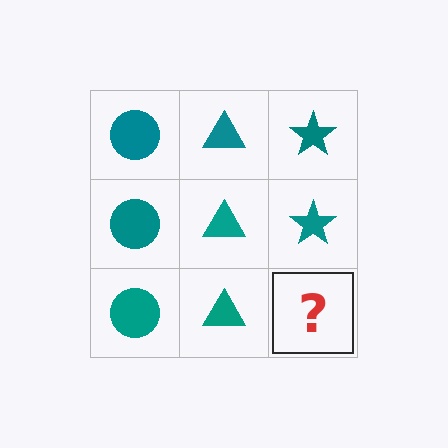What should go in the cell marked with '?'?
The missing cell should contain a teal star.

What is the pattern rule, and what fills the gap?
The rule is that each column has a consistent shape. The gap should be filled with a teal star.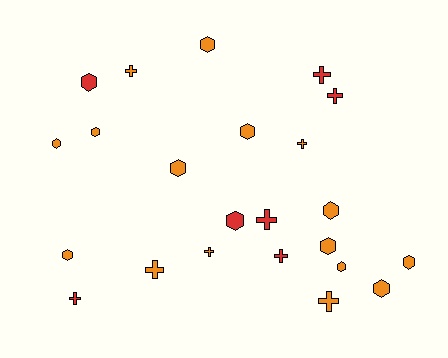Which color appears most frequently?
Orange, with 16 objects.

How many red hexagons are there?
There are 2 red hexagons.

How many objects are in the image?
There are 23 objects.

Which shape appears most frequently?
Hexagon, with 13 objects.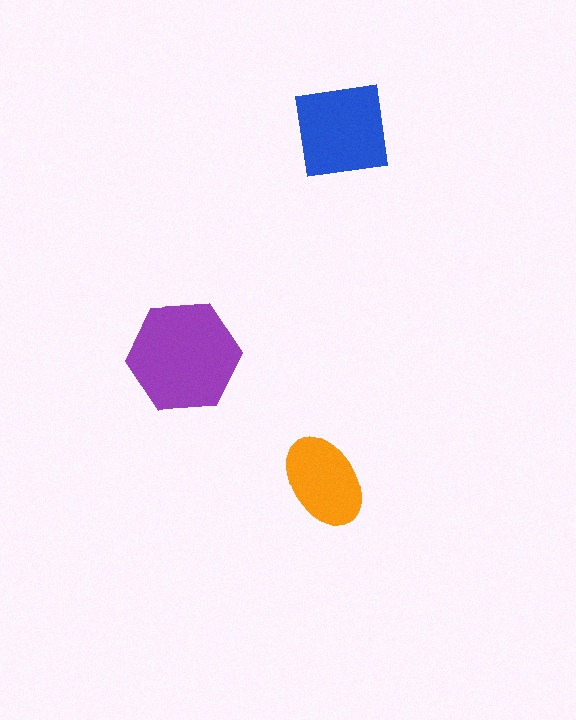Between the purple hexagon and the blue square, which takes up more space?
The purple hexagon.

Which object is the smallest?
The orange ellipse.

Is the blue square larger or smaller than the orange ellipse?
Larger.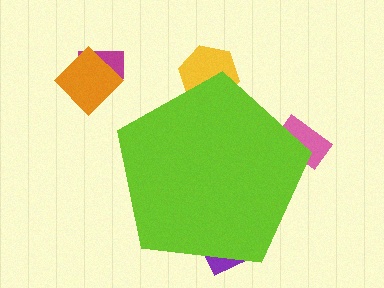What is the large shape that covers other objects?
A lime pentagon.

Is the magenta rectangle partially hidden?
No, the magenta rectangle is fully visible.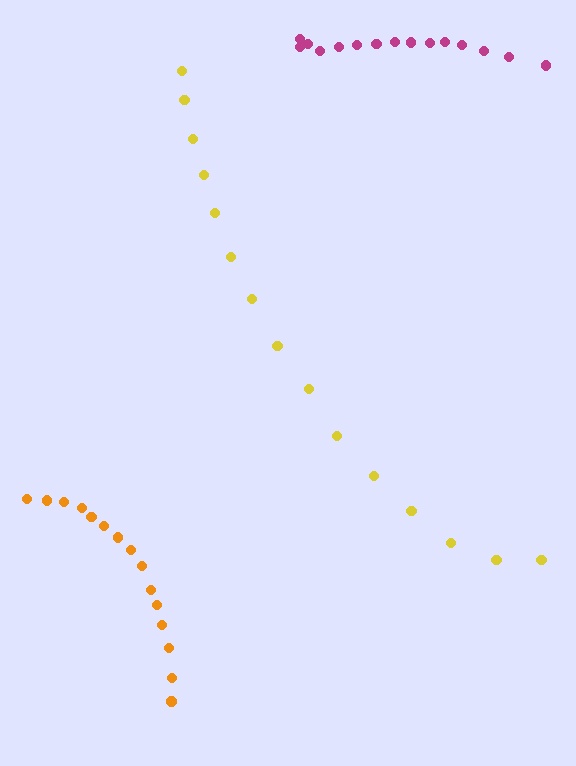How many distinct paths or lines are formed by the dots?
There are 3 distinct paths.